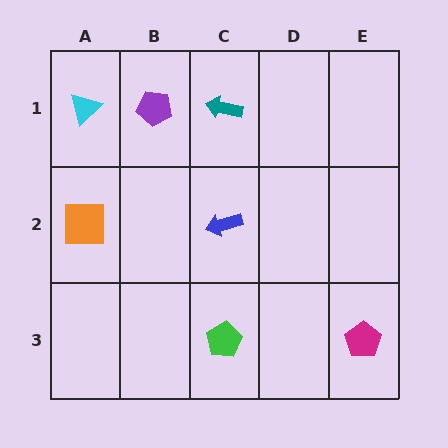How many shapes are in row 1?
3 shapes.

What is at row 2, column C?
A blue arrow.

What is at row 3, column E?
A magenta pentagon.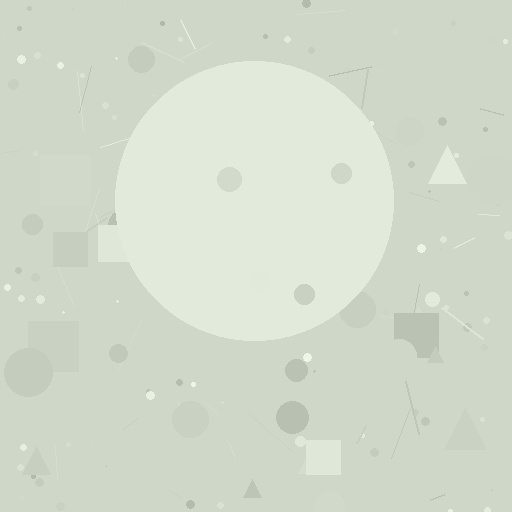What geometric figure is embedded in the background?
A circle is embedded in the background.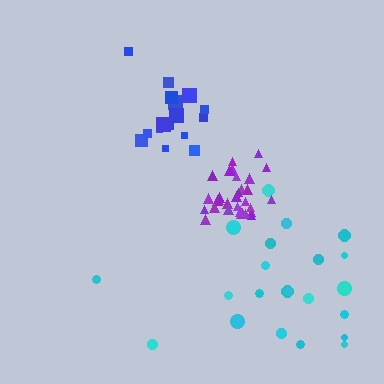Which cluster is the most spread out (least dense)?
Cyan.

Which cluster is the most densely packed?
Purple.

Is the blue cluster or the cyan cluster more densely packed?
Blue.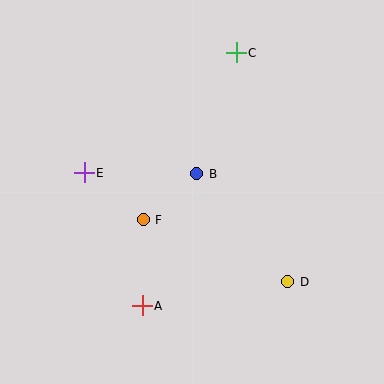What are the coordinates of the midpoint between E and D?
The midpoint between E and D is at (186, 227).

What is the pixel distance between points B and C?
The distance between B and C is 127 pixels.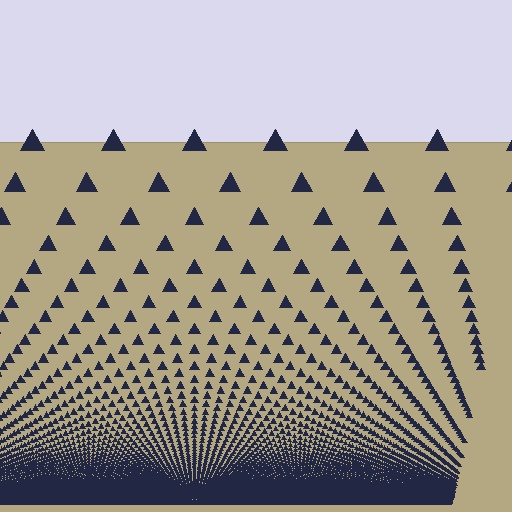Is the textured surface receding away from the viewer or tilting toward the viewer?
The surface appears to tilt toward the viewer. Texture elements get larger and sparser toward the top.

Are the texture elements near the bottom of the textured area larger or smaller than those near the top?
Smaller. The gradient is inverted — elements near the bottom are smaller and denser.